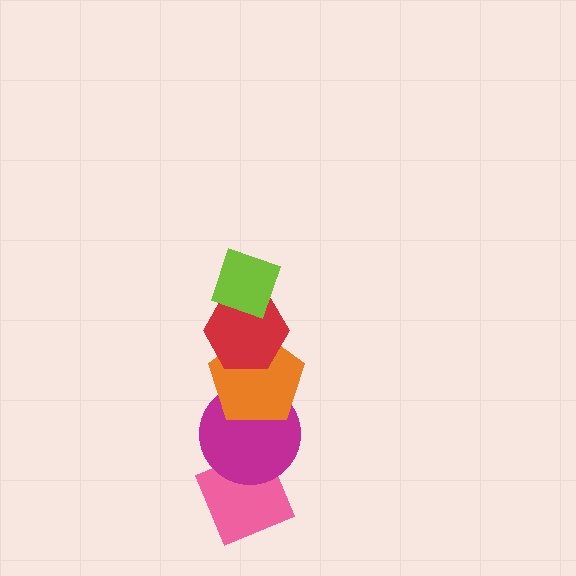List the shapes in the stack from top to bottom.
From top to bottom: the lime diamond, the red hexagon, the orange pentagon, the magenta circle, the pink diamond.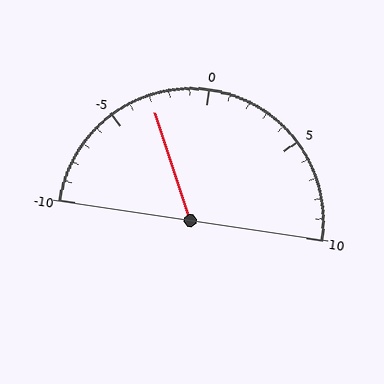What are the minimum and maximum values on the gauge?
The gauge ranges from -10 to 10.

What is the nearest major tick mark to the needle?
The nearest major tick mark is -5.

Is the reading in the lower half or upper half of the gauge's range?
The reading is in the lower half of the range (-10 to 10).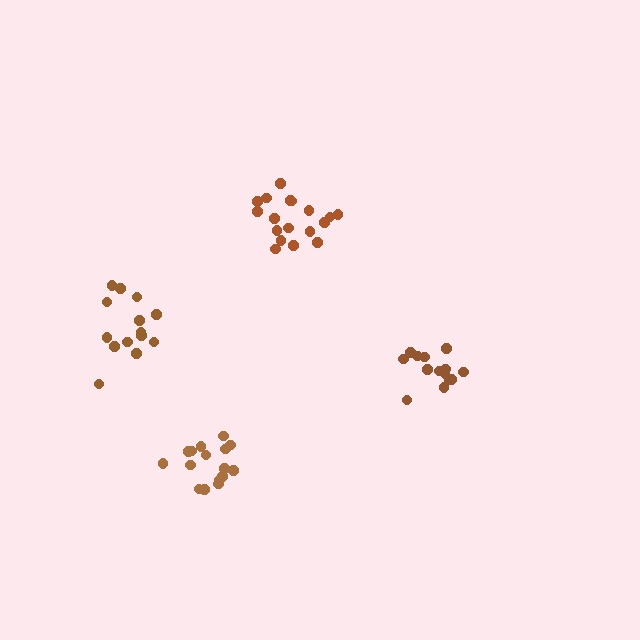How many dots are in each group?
Group 1: 14 dots, Group 2: 18 dots, Group 3: 14 dots, Group 4: 16 dots (62 total).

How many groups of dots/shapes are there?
There are 4 groups.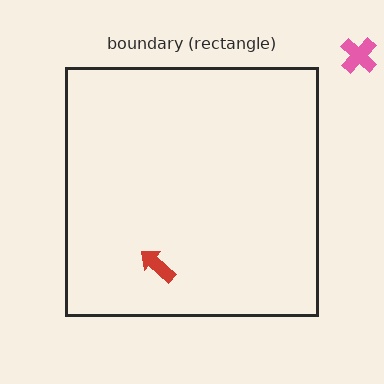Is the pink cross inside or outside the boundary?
Outside.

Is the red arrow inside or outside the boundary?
Inside.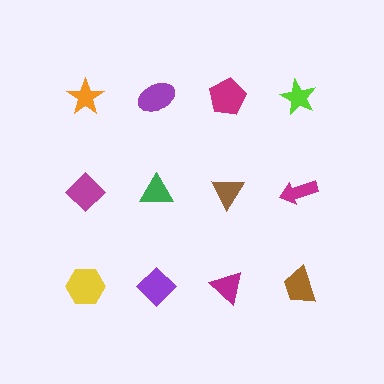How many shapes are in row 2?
4 shapes.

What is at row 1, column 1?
An orange star.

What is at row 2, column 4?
A magenta arrow.